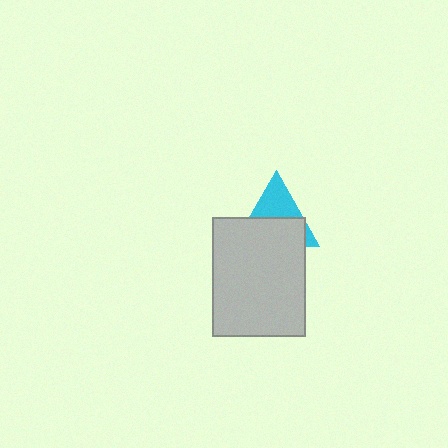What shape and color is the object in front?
The object in front is a light gray rectangle.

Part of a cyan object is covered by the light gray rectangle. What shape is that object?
It is a triangle.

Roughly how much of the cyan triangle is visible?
A small part of it is visible (roughly 43%).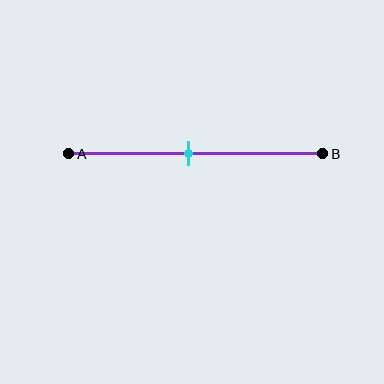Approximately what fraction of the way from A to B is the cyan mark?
The cyan mark is approximately 50% of the way from A to B.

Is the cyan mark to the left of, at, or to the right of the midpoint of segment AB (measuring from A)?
The cyan mark is approximately at the midpoint of segment AB.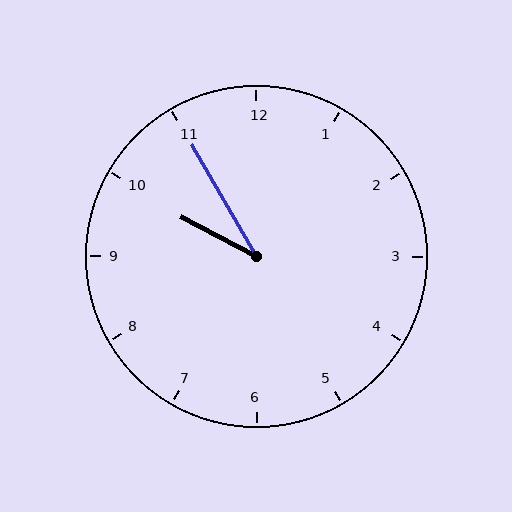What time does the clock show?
9:55.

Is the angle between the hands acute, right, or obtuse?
It is acute.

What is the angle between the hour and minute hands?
Approximately 32 degrees.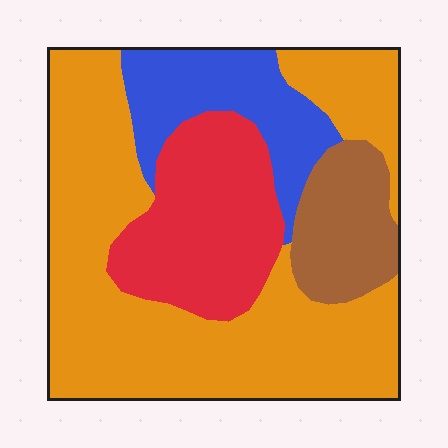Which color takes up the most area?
Orange, at roughly 55%.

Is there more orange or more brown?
Orange.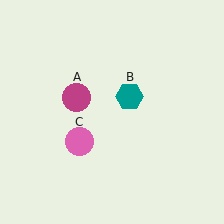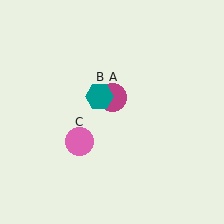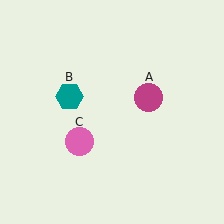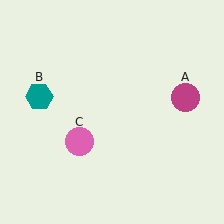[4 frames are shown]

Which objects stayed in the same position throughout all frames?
Pink circle (object C) remained stationary.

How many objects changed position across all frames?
2 objects changed position: magenta circle (object A), teal hexagon (object B).